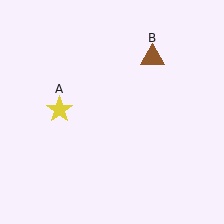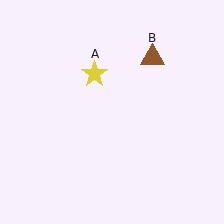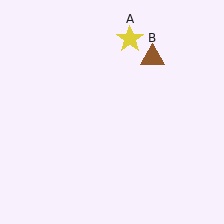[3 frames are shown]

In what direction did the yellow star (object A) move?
The yellow star (object A) moved up and to the right.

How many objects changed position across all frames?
1 object changed position: yellow star (object A).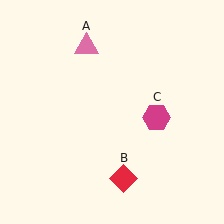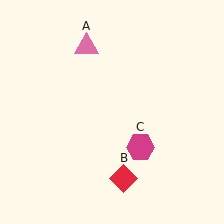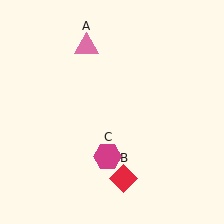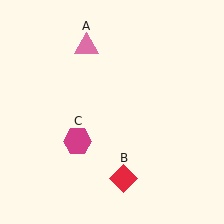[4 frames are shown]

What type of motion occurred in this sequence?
The magenta hexagon (object C) rotated clockwise around the center of the scene.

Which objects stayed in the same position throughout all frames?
Pink triangle (object A) and red diamond (object B) remained stationary.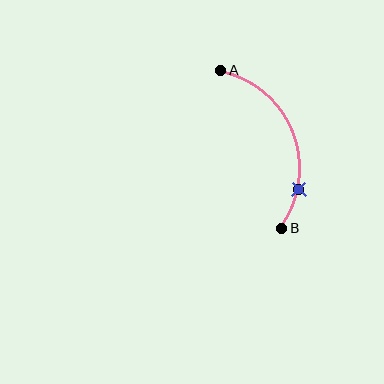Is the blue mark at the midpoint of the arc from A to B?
No. The blue mark lies on the arc but is closer to endpoint B. The arc midpoint would be at the point on the curve equidistant along the arc from both A and B.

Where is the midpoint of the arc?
The arc midpoint is the point on the curve farthest from the straight line joining A and B. It sits to the right of that line.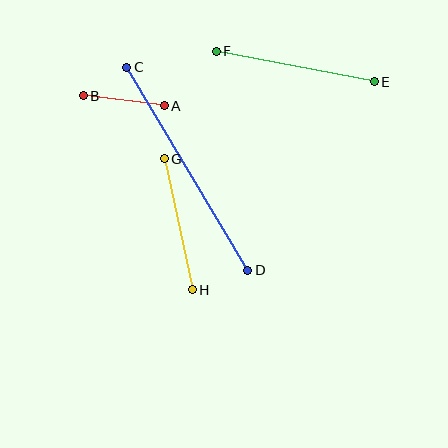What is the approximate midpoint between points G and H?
The midpoint is at approximately (178, 224) pixels.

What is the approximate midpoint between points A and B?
The midpoint is at approximately (124, 101) pixels.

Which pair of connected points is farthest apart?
Points C and D are farthest apart.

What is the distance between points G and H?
The distance is approximately 134 pixels.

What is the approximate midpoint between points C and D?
The midpoint is at approximately (187, 169) pixels.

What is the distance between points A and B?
The distance is approximately 82 pixels.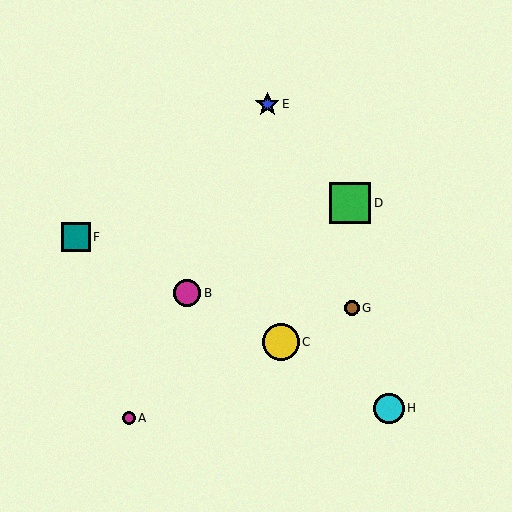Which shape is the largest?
The green square (labeled D) is the largest.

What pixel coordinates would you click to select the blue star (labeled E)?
Click at (267, 104) to select the blue star E.